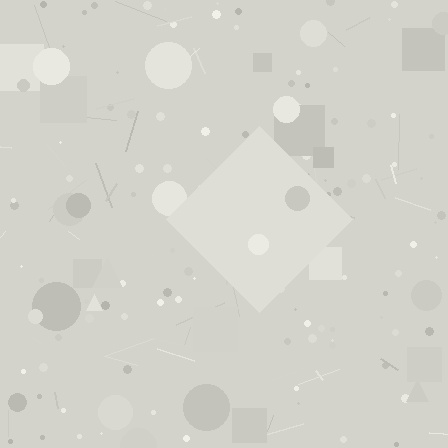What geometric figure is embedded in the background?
A diamond is embedded in the background.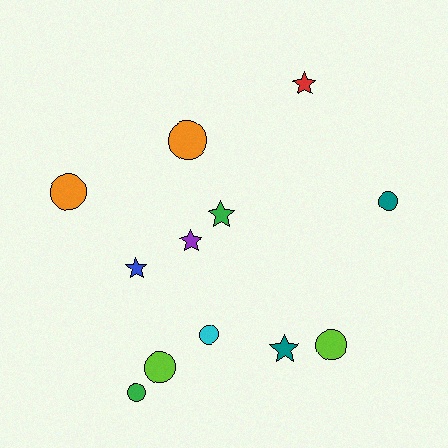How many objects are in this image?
There are 12 objects.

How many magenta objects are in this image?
There are no magenta objects.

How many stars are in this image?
There are 5 stars.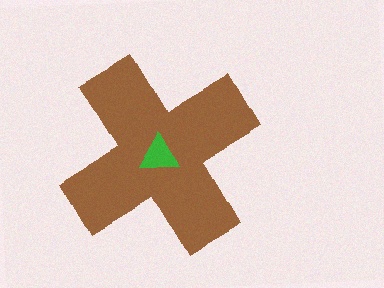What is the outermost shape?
The brown cross.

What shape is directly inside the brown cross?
The green triangle.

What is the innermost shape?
The green triangle.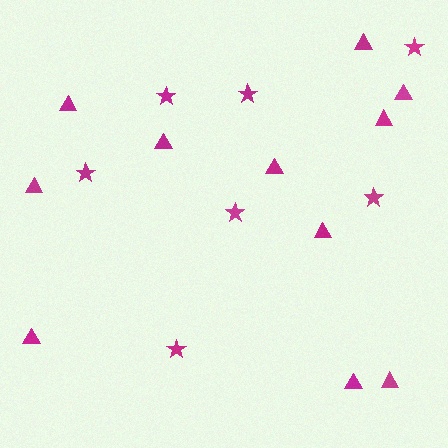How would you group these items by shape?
There are 2 groups: one group of stars (7) and one group of triangles (11).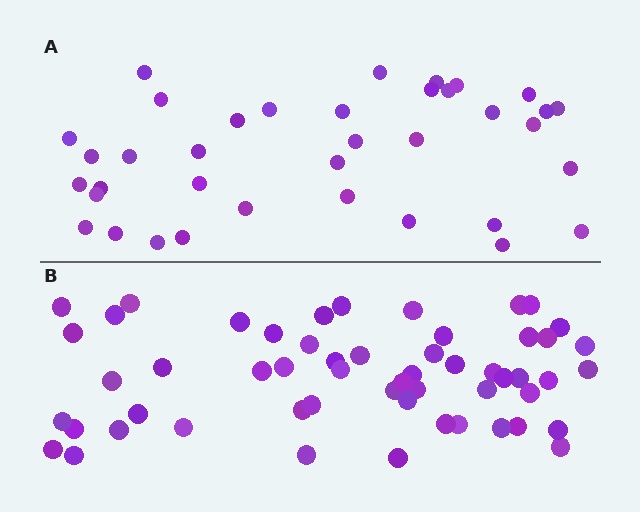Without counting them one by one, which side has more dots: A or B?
Region B (the bottom region) has more dots.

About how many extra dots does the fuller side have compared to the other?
Region B has approximately 20 more dots than region A.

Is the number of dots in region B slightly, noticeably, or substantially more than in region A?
Region B has substantially more. The ratio is roughly 1.5 to 1.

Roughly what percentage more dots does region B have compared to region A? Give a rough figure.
About 50% more.